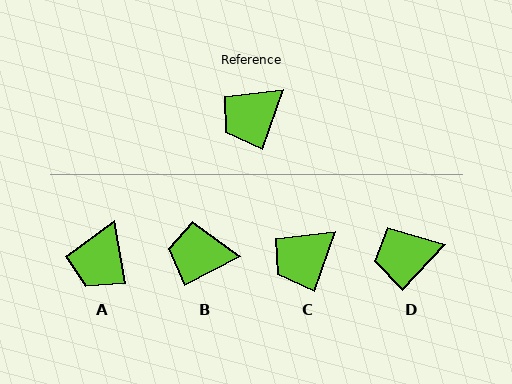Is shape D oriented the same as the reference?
No, it is off by about 23 degrees.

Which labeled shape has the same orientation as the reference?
C.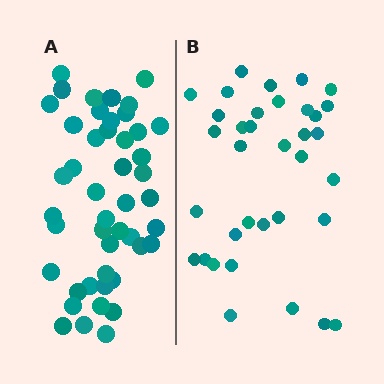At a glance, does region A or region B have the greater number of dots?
Region A (the left region) has more dots.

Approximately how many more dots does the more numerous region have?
Region A has roughly 12 or so more dots than region B.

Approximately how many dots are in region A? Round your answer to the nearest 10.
About 50 dots. (The exact count is 46, which rounds to 50.)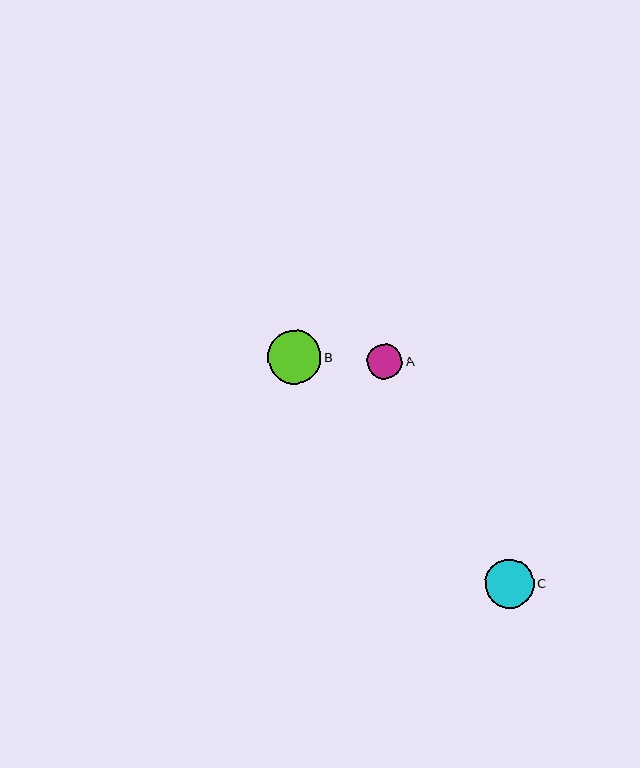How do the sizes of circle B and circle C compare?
Circle B and circle C are approximately the same size.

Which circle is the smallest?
Circle A is the smallest with a size of approximately 35 pixels.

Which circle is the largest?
Circle B is the largest with a size of approximately 53 pixels.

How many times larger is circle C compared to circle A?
Circle C is approximately 1.4 times the size of circle A.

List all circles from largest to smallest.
From largest to smallest: B, C, A.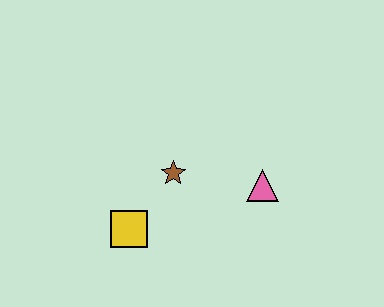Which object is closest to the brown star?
The yellow square is closest to the brown star.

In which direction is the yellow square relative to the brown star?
The yellow square is below the brown star.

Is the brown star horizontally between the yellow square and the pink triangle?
Yes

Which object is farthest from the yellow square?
The pink triangle is farthest from the yellow square.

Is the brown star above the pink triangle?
Yes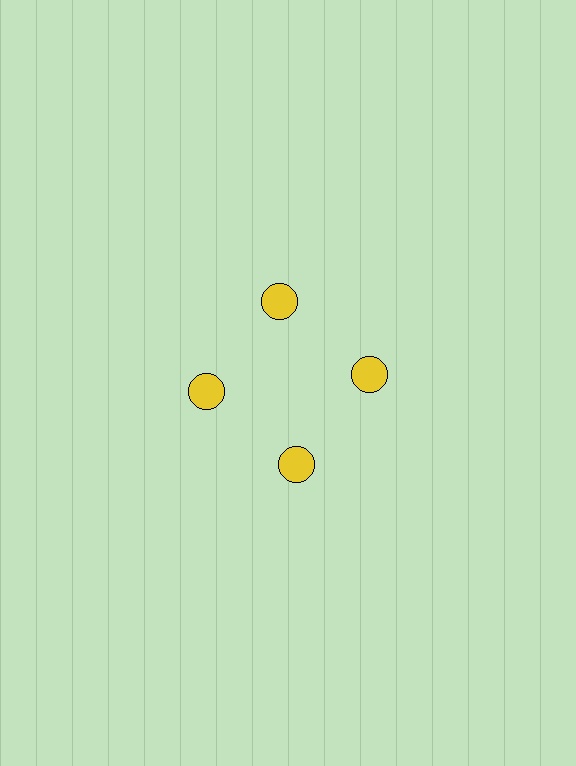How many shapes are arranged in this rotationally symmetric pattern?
There are 4 shapes, arranged in 4 groups of 1.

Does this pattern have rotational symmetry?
Yes, this pattern has 4-fold rotational symmetry. It looks the same after rotating 90 degrees around the center.